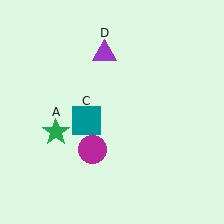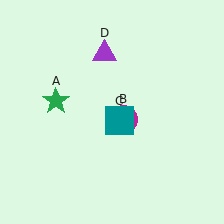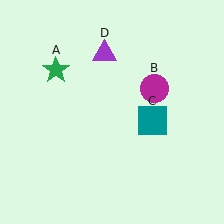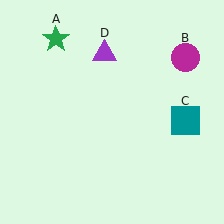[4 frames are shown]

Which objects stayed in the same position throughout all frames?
Purple triangle (object D) remained stationary.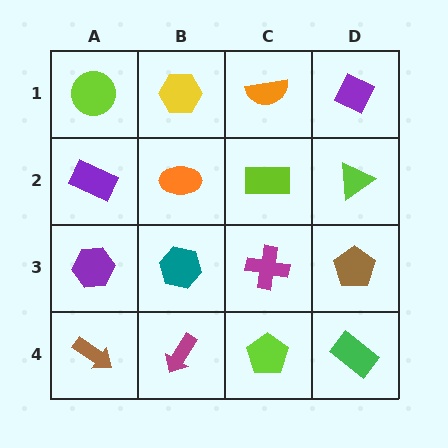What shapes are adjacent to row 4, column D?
A brown pentagon (row 3, column D), a lime pentagon (row 4, column C).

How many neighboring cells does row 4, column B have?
3.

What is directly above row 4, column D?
A brown pentagon.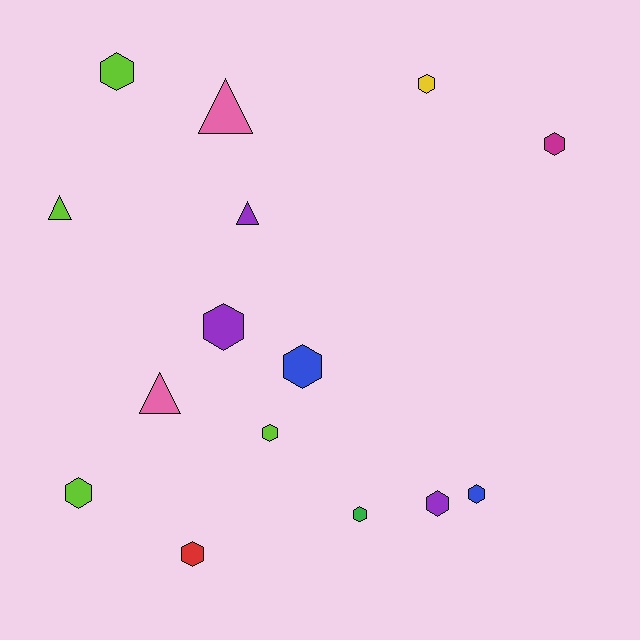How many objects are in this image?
There are 15 objects.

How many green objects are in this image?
There is 1 green object.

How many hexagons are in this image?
There are 11 hexagons.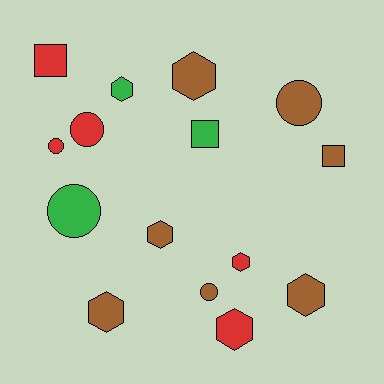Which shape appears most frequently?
Hexagon, with 7 objects.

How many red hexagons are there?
There are 2 red hexagons.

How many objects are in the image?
There are 15 objects.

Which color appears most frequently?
Brown, with 7 objects.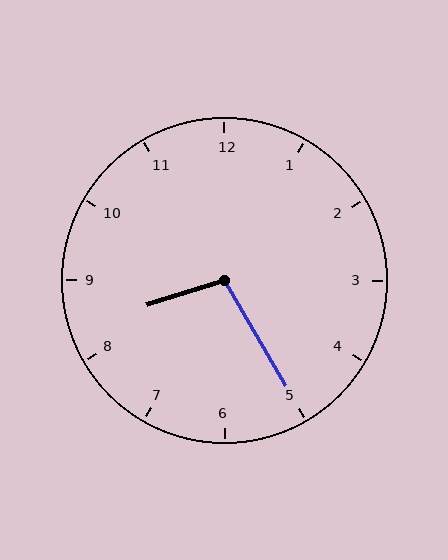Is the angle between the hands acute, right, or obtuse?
It is obtuse.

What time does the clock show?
8:25.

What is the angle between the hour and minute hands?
Approximately 102 degrees.